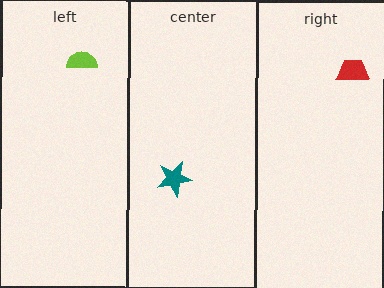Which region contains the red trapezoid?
The right region.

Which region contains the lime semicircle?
The left region.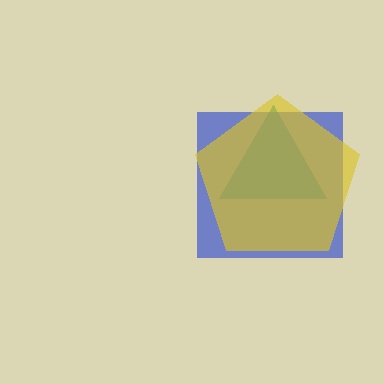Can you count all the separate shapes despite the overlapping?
Yes, there are 3 separate shapes.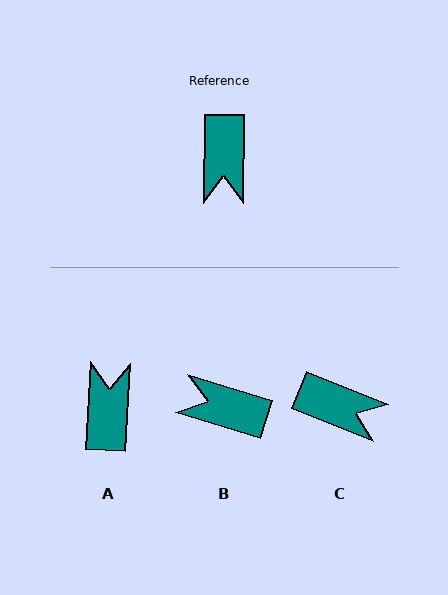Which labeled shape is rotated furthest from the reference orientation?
A, about 177 degrees away.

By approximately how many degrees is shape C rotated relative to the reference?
Approximately 68 degrees counter-clockwise.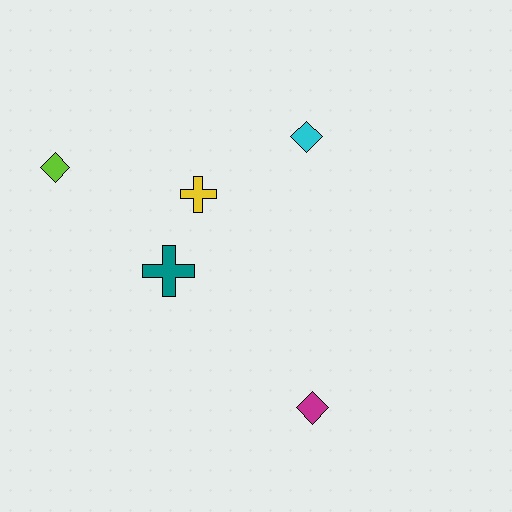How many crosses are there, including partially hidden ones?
There are 2 crosses.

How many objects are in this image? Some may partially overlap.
There are 5 objects.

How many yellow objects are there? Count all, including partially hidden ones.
There is 1 yellow object.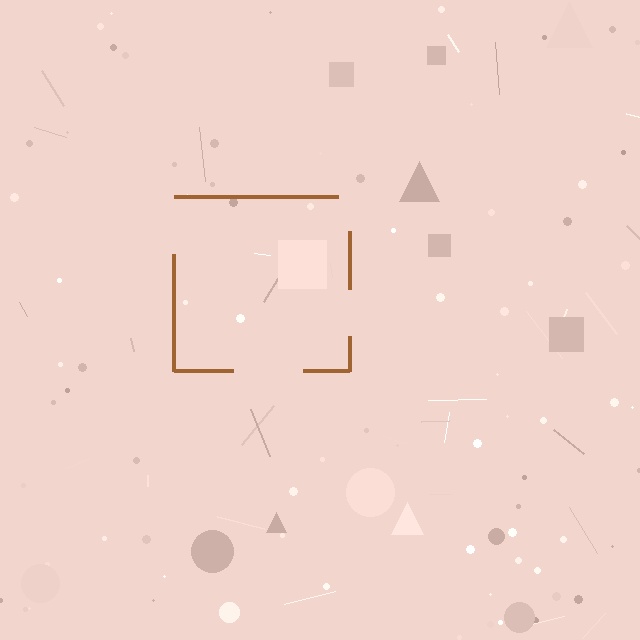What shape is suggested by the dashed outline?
The dashed outline suggests a square.